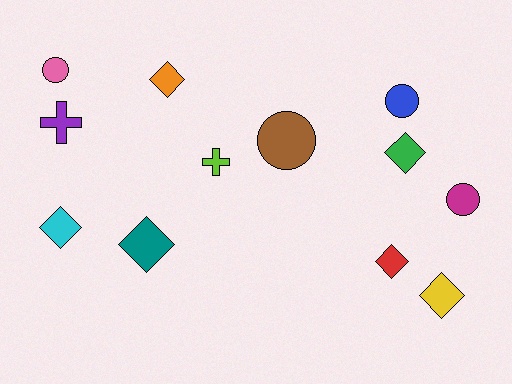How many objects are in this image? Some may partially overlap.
There are 12 objects.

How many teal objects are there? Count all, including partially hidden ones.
There is 1 teal object.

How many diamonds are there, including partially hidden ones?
There are 6 diamonds.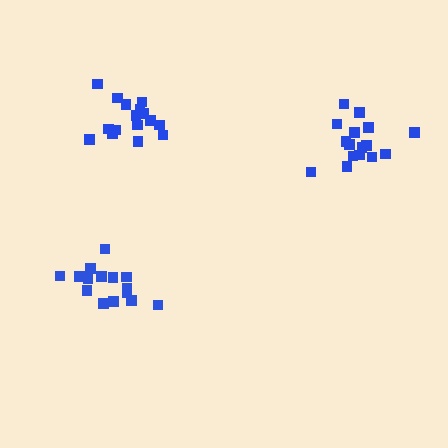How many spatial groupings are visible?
There are 3 spatial groupings.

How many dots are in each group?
Group 1: 15 dots, Group 2: 16 dots, Group 3: 16 dots (47 total).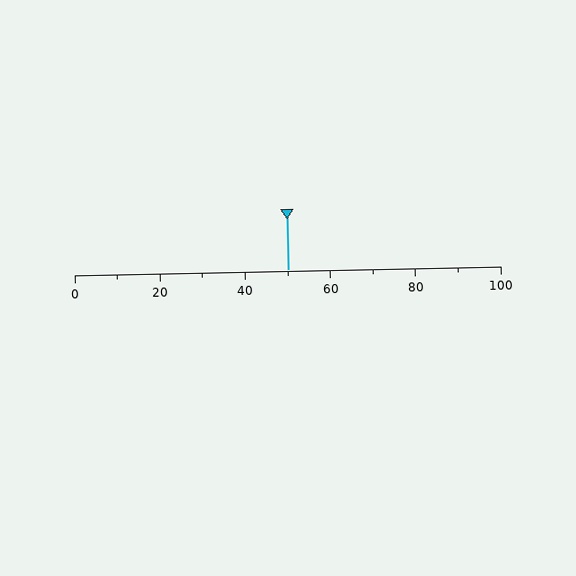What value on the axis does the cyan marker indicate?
The marker indicates approximately 50.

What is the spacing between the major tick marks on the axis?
The major ticks are spaced 20 apart.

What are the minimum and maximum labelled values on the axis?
The axis runs from 0 to 100.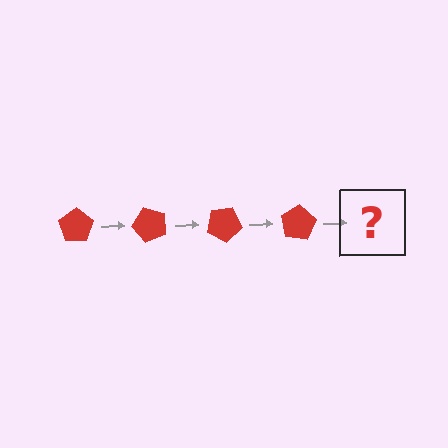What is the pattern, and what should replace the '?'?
The pattern is that the pentagon rotates 50 degrees each step. The '?' should be a red pentagon rotated 200 degrees.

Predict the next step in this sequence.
The next step is a red pentagon rotated 200 degrees.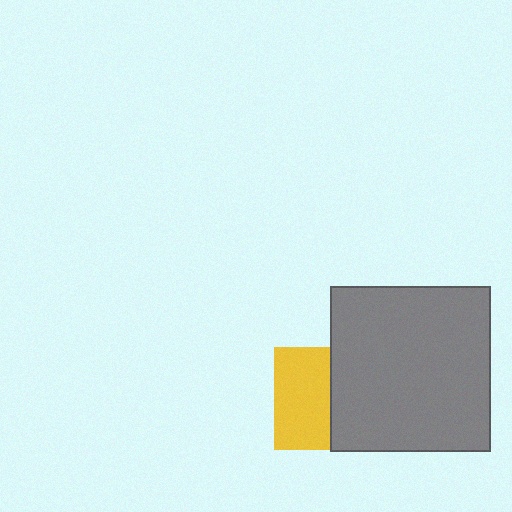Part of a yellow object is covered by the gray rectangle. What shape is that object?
It is a square.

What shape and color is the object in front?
The object in front is a gray rectangle.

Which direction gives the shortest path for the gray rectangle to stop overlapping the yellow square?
Moving right gives the shortest separation.